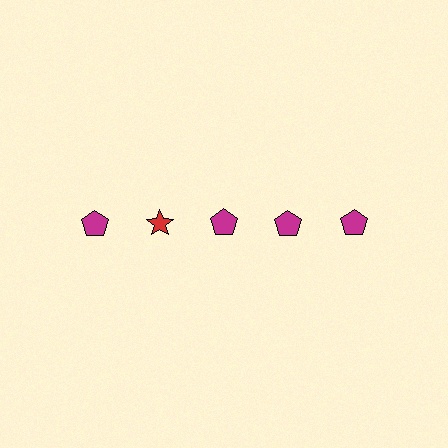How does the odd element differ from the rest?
It differs in both color (red instead of magenta) and shape (star instead of pentagon).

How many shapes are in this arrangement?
There are 5 shapes arranged in a grid pattern.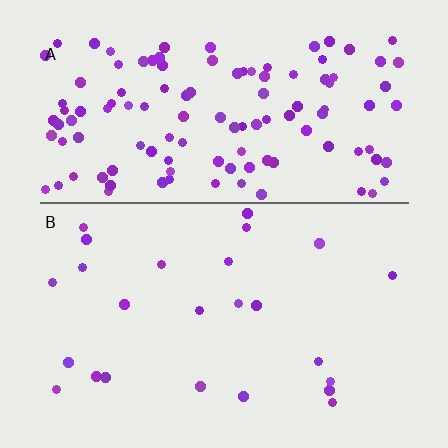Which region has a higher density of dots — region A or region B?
A (the top).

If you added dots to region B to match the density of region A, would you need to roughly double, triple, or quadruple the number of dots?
Approximately quadruple.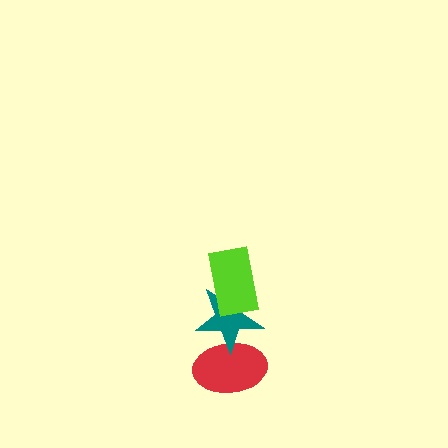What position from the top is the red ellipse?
The red ellipse is 3rd from the top.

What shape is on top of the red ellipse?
The teal star is on top of the red ellipse.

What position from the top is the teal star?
The teal star is 2nd from the top.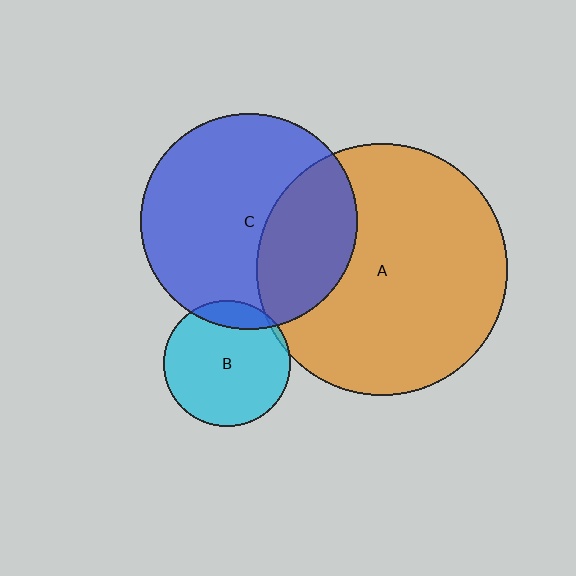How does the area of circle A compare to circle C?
Approximately 1.3 times.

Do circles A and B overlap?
Yes.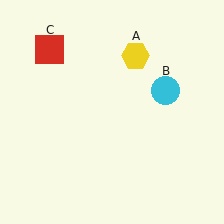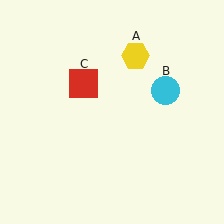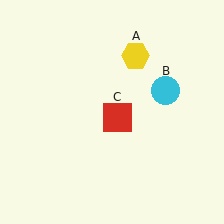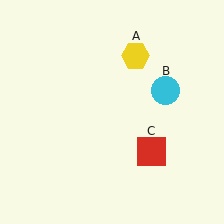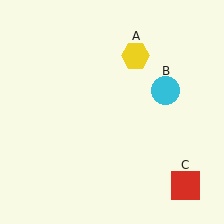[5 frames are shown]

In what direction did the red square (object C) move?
The red square (object C) moved down and to the right.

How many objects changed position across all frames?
1 object changed position: red square (object C).